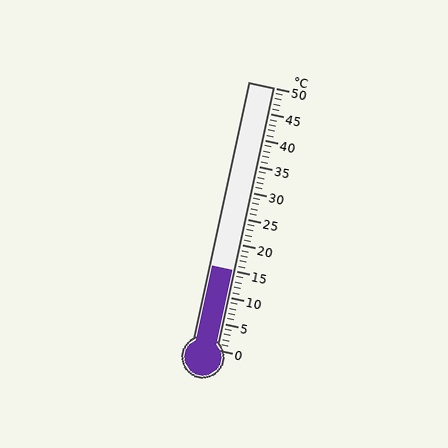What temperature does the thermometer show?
The thermometer shows approximately 15°C.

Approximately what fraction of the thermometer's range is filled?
The thermometer is filled to approximately 30% of its range.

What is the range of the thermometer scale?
The thermometer scale ranges from 0°C to 50°C.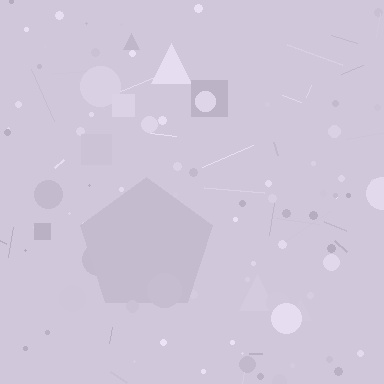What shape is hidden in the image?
A pentagon is hidden in the image.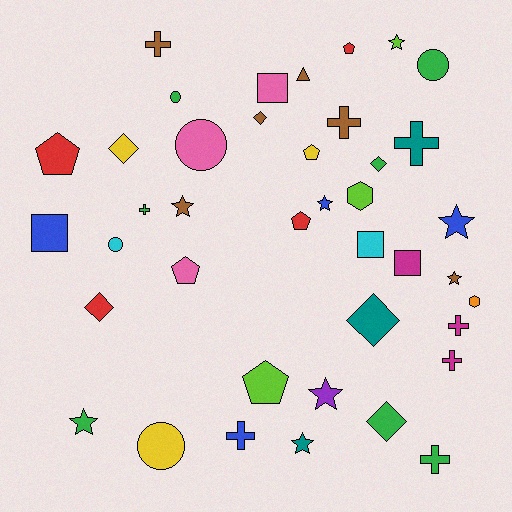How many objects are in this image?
There are 40 objects.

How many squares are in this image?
There are 4 squares.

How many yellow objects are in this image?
There are 3 yellow objects.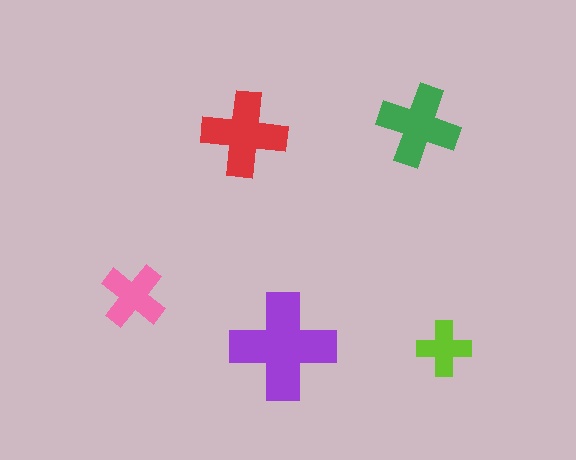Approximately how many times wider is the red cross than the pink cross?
About 1.5 times wider.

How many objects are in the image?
There are 5 objects in the image.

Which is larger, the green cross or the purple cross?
The purple one.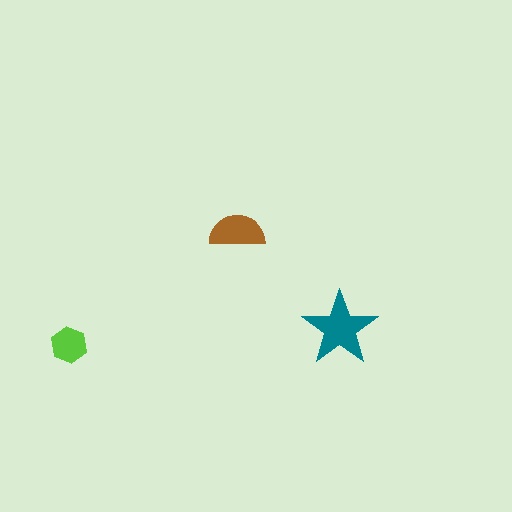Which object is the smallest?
The lime hexagon.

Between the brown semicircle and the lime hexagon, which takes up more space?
The brown semicircle.